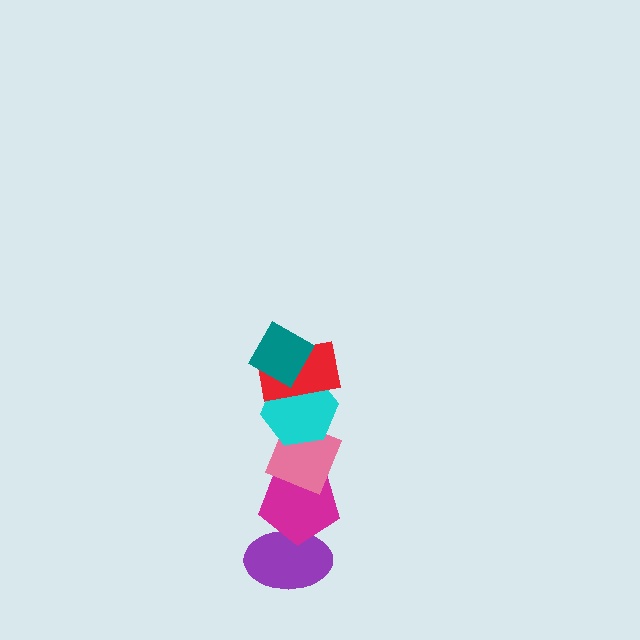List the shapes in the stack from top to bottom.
From top to bottom: the teal diamond, the red rectangle, the cyan hexagon, the pink diamond, the magenta pentagon, the purple ellipse.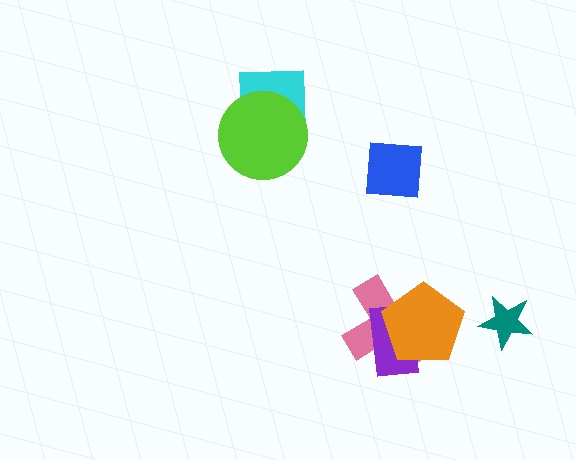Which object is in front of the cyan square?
The lime circle is in front of the cyan square.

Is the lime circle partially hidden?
No, no other shape covers it.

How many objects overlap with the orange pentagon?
2 objects overlap with the orange pentagon.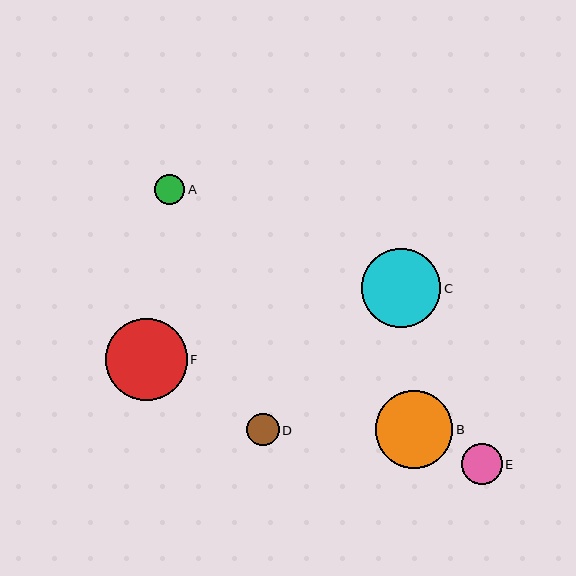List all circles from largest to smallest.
From largest to smallest: F, C, B, E, D, A.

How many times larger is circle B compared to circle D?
Circle B is approximately 2.4 times the size of circle D.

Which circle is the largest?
Circle F is the largest with a size of approximately 82 pixels.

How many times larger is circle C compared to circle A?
Circle C is approximately 2.6 times the size of circle A.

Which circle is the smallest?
Circle A is the smallest with a size of approximately 30 pixels.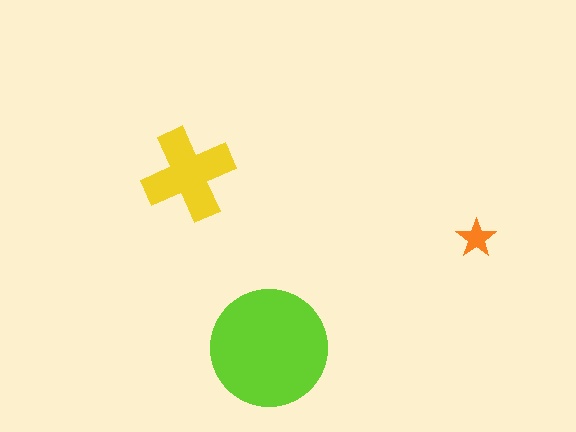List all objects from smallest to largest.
The orange star, the yellow cross, the lime circle.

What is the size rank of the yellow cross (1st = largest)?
2nd.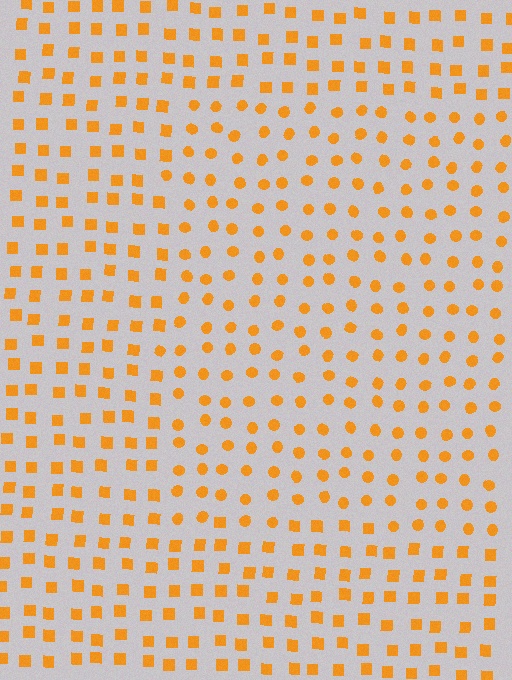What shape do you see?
I see a rectangle.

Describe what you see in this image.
The image is filled with small orange elements arranged in a uniform grid. A rectangle-shaped region contains circles, while the surrounding area contains squares. The boundary is defined purely by the change in element shape.